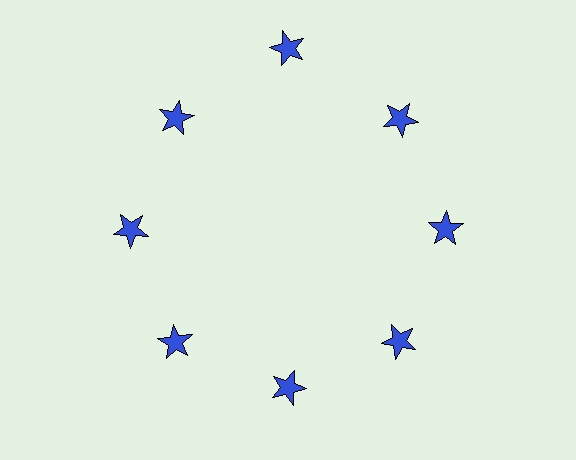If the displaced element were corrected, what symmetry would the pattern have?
It would have 8-fold rotational symmetry — the pattern would map onto itself every 45 degrees.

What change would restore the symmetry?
The symmetry would be restored by moving it inward, back onto the ring so that all 8 stars sit at equal angles and equal distance from the center.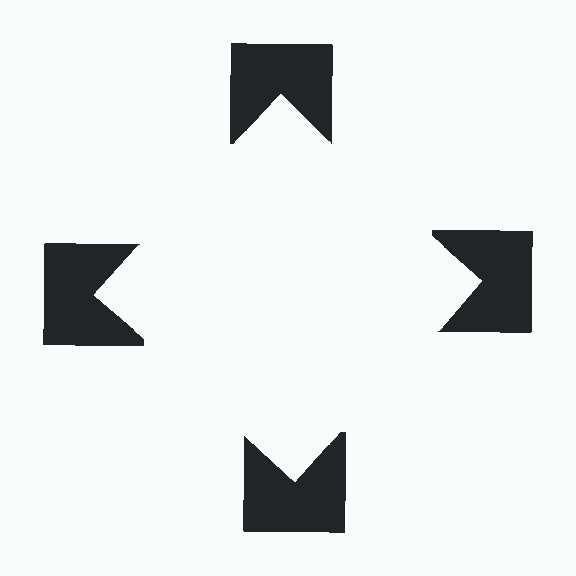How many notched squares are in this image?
There are 4 — one at each vertex of the illusory square.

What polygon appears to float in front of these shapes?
An illusory square — its edges are inferred from the aligned wedge cuts in the notched squares, not physically drawn.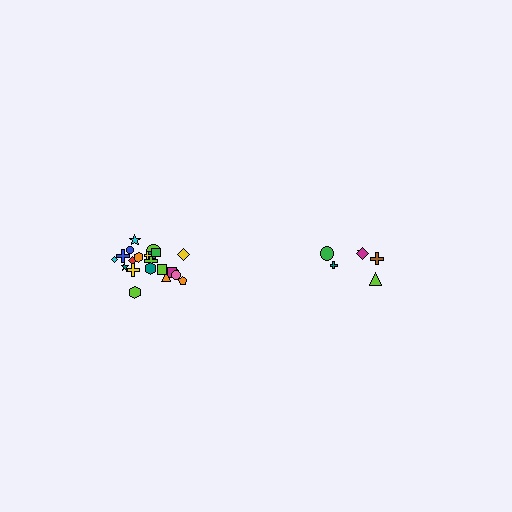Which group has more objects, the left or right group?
The left group.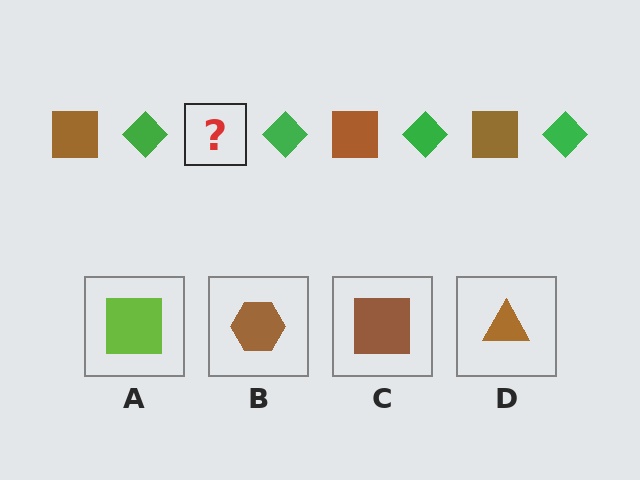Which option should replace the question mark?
Option C.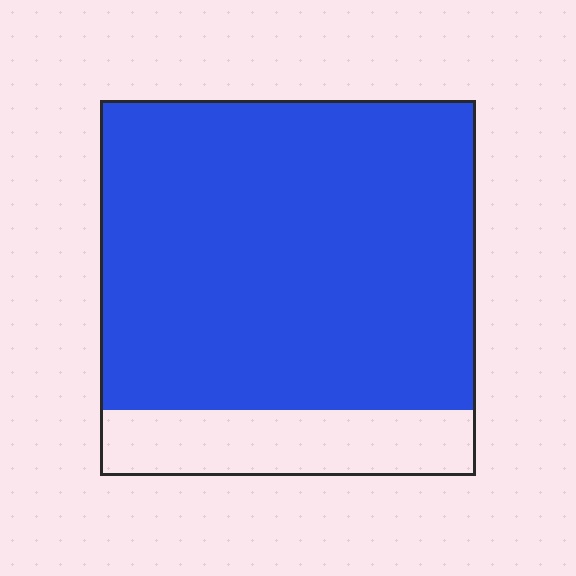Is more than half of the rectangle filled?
Yes.